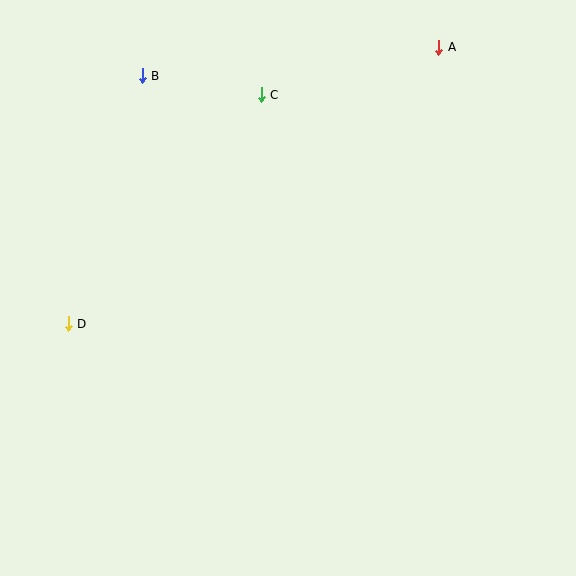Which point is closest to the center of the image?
Point C at (261, 95) is closest to the center.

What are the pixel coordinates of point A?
Point A is at (439, 47).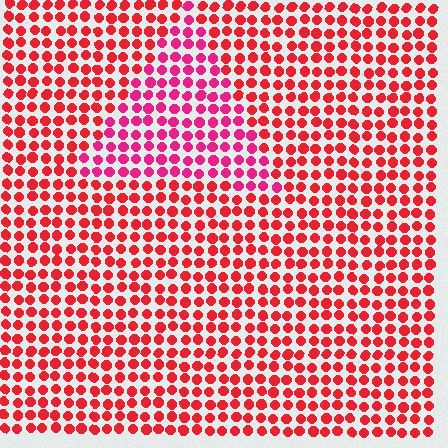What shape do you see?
I see a triangle.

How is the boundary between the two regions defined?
The boundary is defined purely by a slight shift in hue (about 27 degrees). Spacing, size, and orientation are identical on both sides.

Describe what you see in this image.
The image is filled with small red elements in a uniform arrangement. A triangle-shaped region is visible where the elements are tinted to a slightly different hue, forming a subtle color boundary.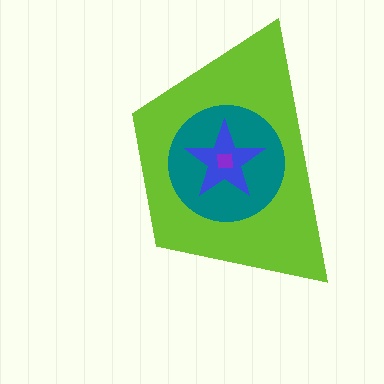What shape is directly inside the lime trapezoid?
The teal circle.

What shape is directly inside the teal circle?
The blue star.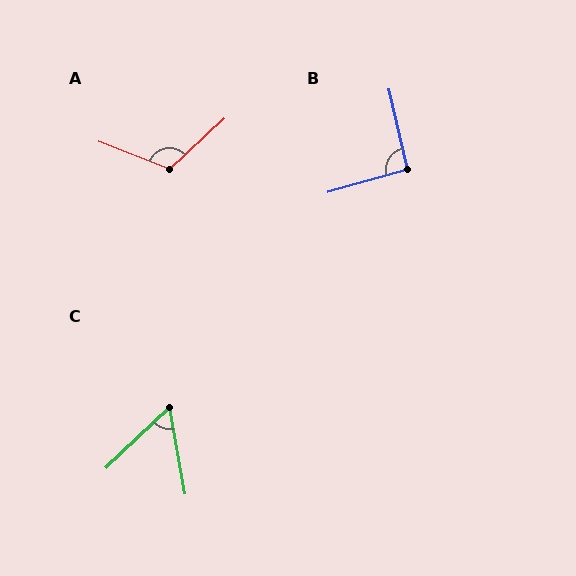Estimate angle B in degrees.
Approximately 93 degrees.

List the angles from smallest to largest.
C (57°), B (93°), A (116°).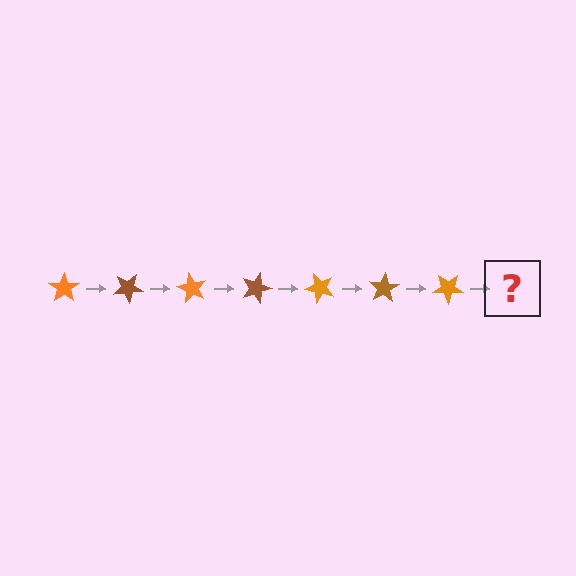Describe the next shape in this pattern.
It should be a brown star, rotated 210 degrees from the start.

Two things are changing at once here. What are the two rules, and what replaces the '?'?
The two rules are that it rotates 30 degrees each step and the color cycles through orange and brown. The '?' should be a brown star, rotated 210 degrees from the start.